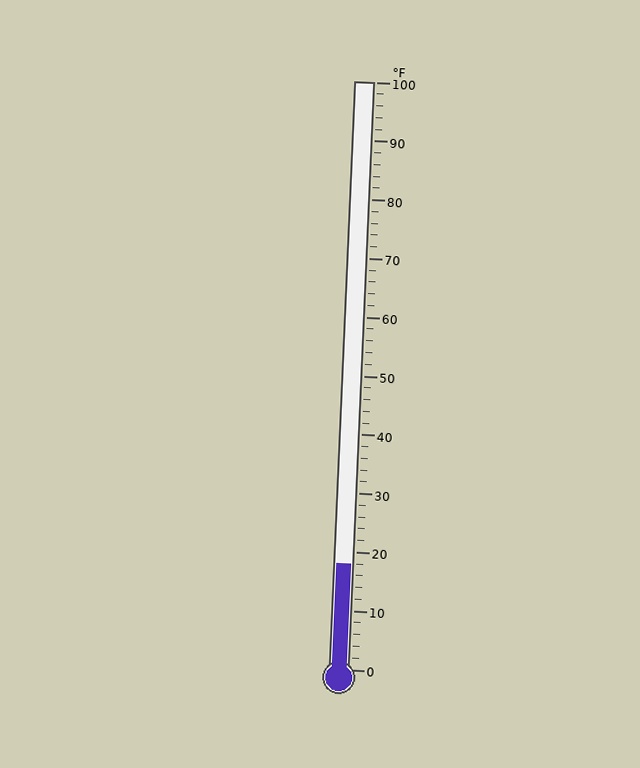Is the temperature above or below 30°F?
The temperature is below 30°F.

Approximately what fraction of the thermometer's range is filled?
The thermometer is filled to approximately 20% of its range.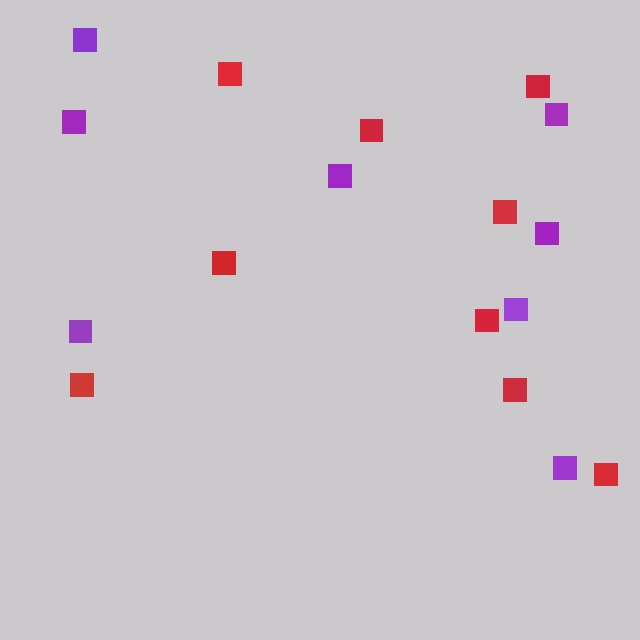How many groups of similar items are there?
There are 2 groups: one group of purple squares (8) and one group of red squares (9).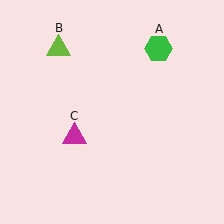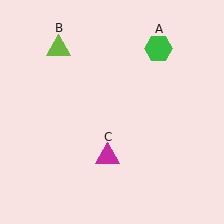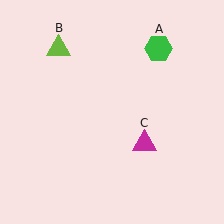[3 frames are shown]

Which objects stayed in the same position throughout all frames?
Green hexagon (object A) and lime triangle (object B) remained stationary.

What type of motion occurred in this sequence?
The magenta triangle (object C) rotated counterclockwise around the center of the scene.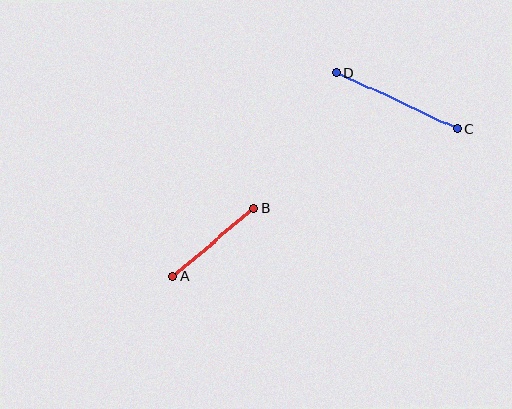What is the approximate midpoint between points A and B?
The midpoint is at approximately (213, 242) pixels.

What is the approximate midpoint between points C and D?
The midpoint is at approximately (397, 101) pixels.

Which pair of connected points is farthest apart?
Points C and D are farthest apart.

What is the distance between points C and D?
The distance is approximately 133 pixels.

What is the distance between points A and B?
The distance is approximately 106 pixels.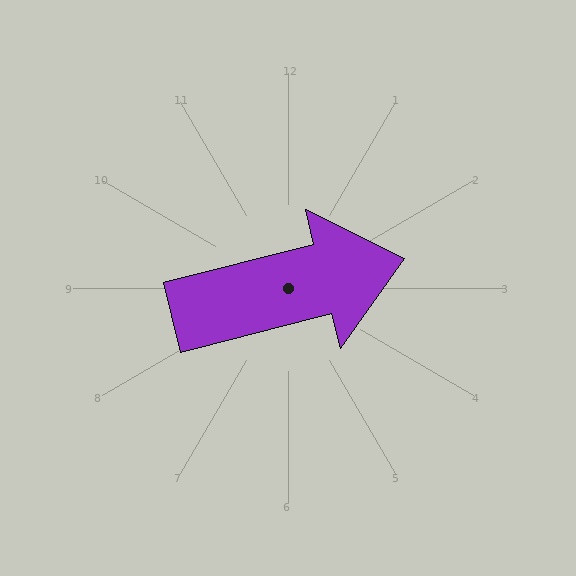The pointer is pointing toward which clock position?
Roughly 3 o'clock.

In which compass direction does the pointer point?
East.